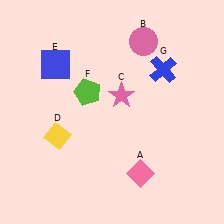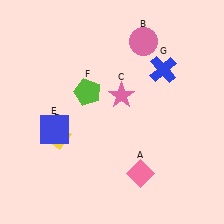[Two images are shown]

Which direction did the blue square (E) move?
The blue square (E) moved down.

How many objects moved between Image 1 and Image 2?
1 object moved between the two images.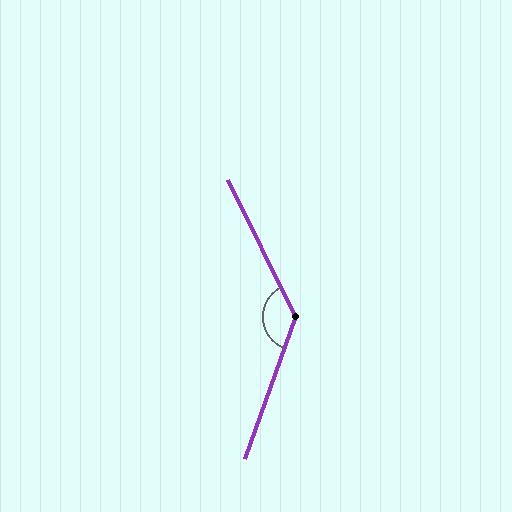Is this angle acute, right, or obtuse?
It is obtuse.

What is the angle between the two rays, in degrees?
Approximately 134 degrees.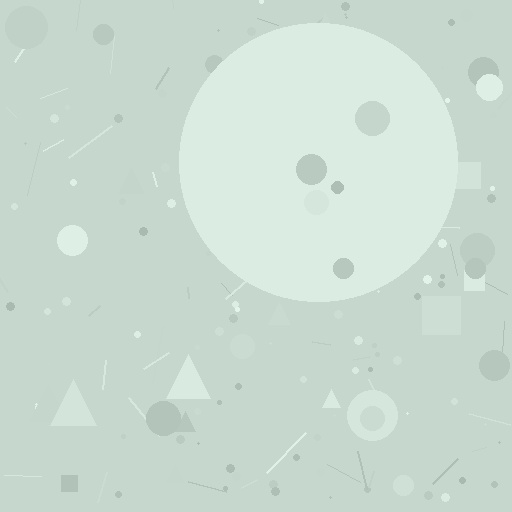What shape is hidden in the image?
A circle is hidden in the image.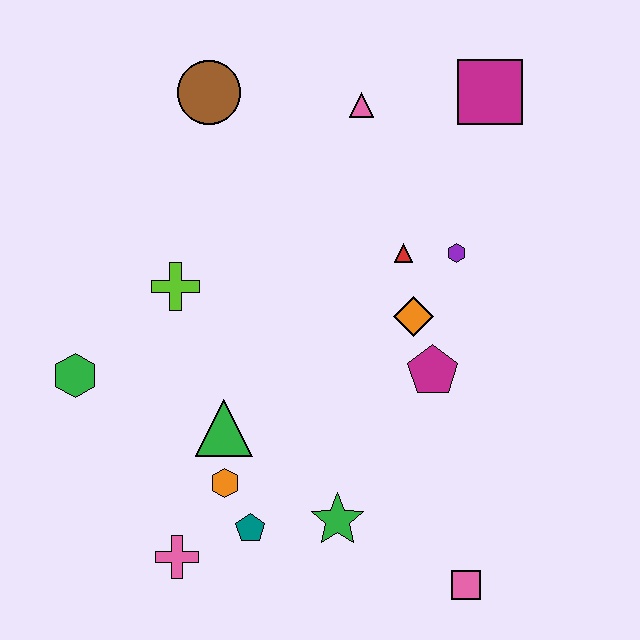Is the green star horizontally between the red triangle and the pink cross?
Yes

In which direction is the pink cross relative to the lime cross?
The pink cross is below the lime cross.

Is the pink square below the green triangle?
Yes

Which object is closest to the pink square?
The green star is closest to the pink square.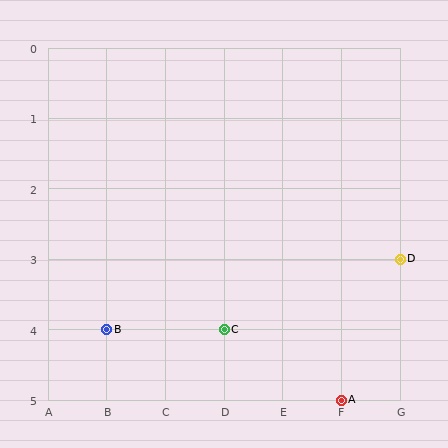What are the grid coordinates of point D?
Point D is at grid coordinates (G, 3).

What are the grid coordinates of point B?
Point B is at grid coordinates (B, 4).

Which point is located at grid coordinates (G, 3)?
Point D is at (G, 3).